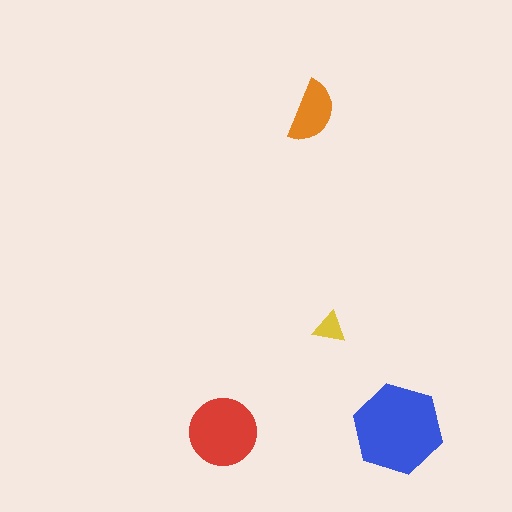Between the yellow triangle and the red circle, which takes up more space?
The red circle.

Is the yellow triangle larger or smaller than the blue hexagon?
Smaller.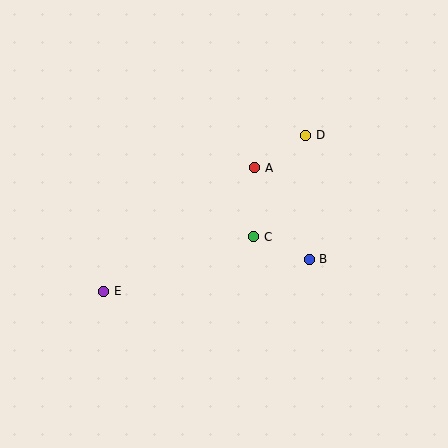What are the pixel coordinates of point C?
Point C is at (254, 237).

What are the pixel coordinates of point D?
Point D is at (306, 135).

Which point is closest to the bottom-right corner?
Point B is closest to the bottom-right corner.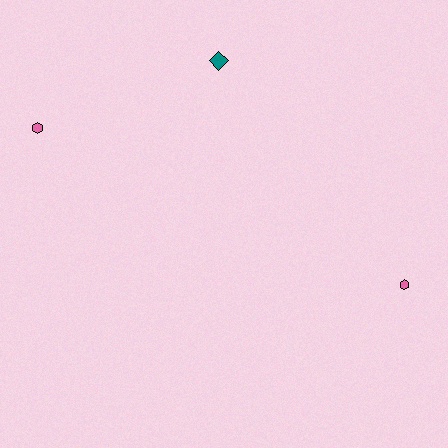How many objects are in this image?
There are 3 objects.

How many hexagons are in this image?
There are 2 hexagons.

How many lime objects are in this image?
There are no lime objects.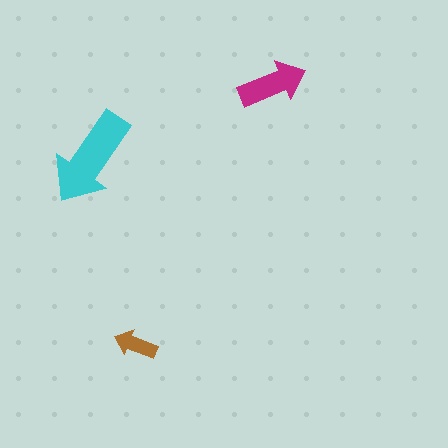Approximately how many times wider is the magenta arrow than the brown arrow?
About 1.5 times wider.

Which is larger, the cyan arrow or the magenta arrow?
The cyan one.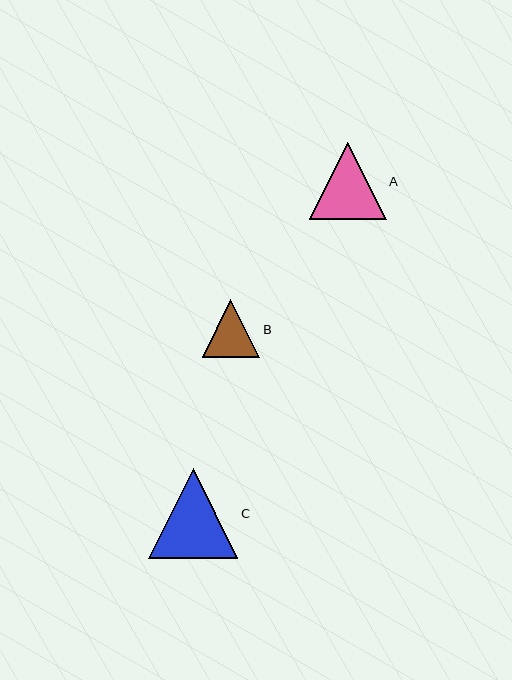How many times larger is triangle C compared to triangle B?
Triangle C is approximately 1.6 times the size of triangle B.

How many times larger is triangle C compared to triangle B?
Triangle C is approximately 1.6 times the size of triangle B.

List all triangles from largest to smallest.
From largest to smallest: C, A, B.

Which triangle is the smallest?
Triangle B is the smallest with a size of approximately 58 pixels.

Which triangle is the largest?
Triangle C is the largest with a size of approximately 89 pixels.